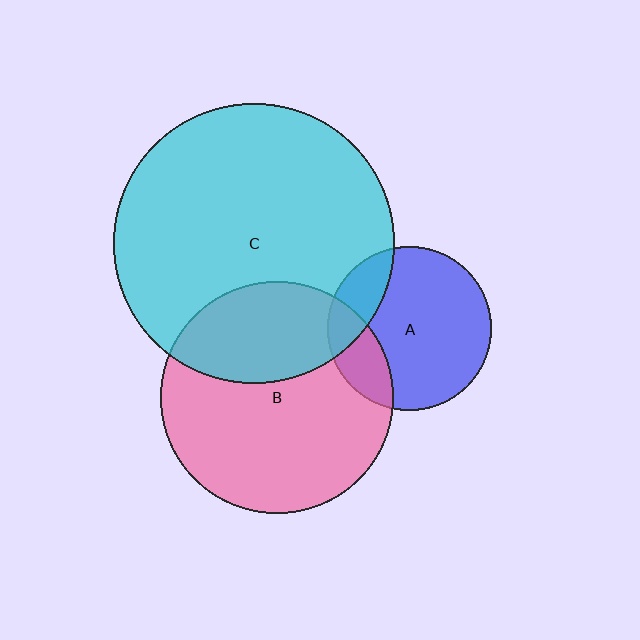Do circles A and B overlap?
Yes.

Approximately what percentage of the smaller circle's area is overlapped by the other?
Approximately 20%.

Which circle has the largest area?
Circle C (cyan).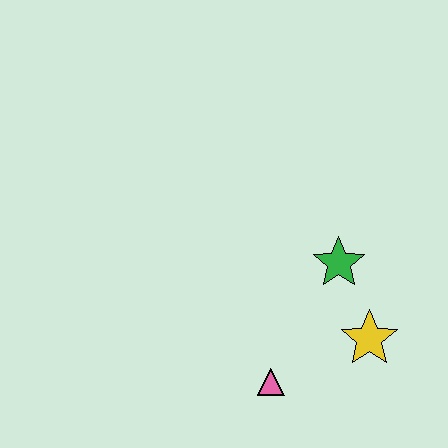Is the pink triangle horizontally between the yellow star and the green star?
No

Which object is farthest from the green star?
The pink triangle is farthest from the green star.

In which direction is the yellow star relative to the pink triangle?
The yellow star is to the right of the pink triangle.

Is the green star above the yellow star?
Yes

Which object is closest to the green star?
The yellow star is closest to the green star.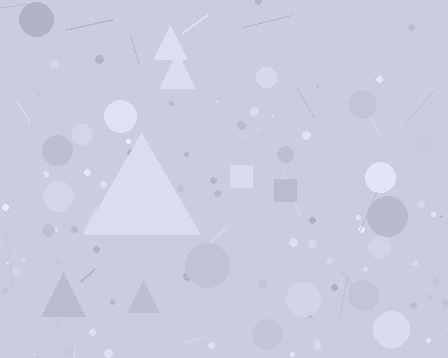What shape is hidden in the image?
A triangle is hidden in the image.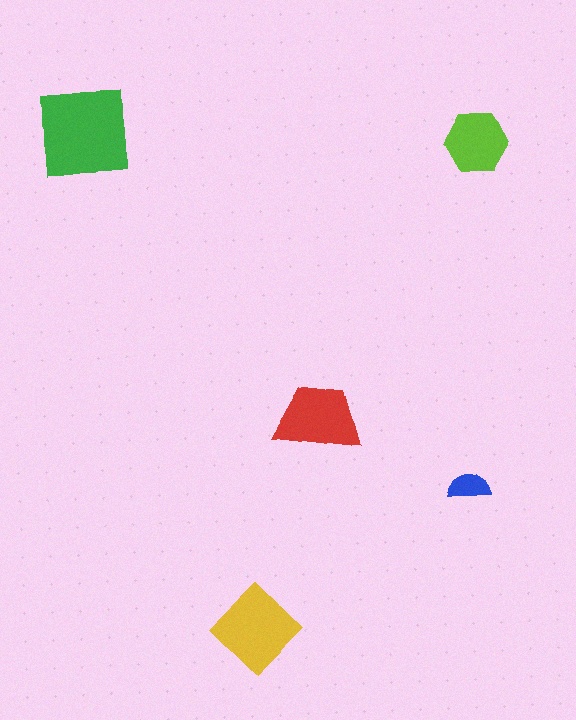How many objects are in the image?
There are 5 objects in the image.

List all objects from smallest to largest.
The blue semicircle, the lime hexagon, the red trapezoid, the yellow diamond, the green square.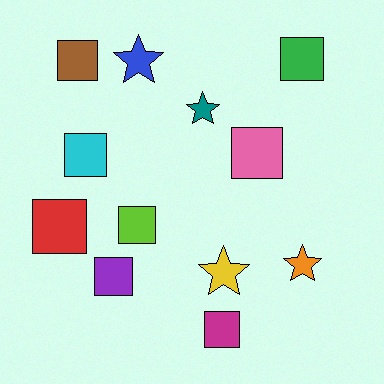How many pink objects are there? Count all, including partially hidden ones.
There is 1 pink object.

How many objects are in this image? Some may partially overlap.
There are 12 objects.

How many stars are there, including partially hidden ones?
There are 4 stars.